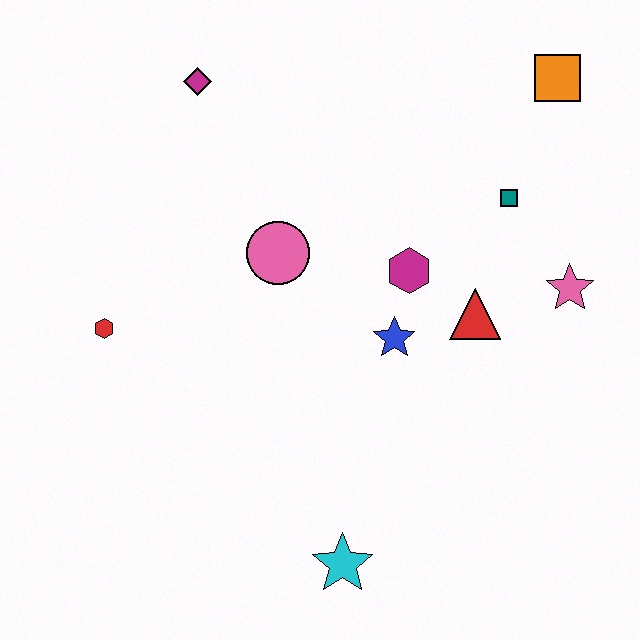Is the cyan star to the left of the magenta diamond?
No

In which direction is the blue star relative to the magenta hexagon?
The blue star is below the magenta hexagon.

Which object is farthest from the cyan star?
The orange square is farthest from the cyan star.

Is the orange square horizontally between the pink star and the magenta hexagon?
Yes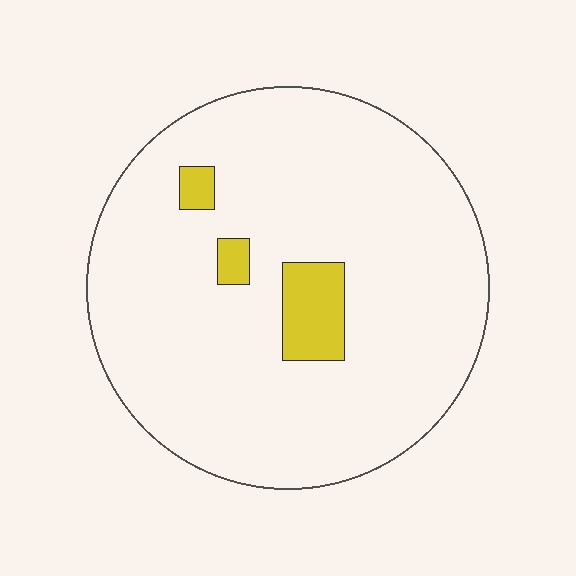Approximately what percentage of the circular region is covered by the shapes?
Approximately 5%.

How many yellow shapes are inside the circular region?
3.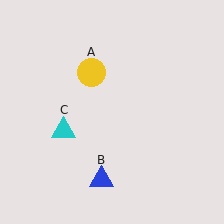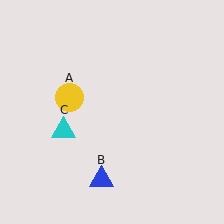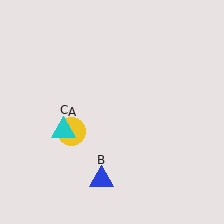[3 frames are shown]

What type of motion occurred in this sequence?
The yellow circle (object A) rotated counterclockwise around the center of the scene.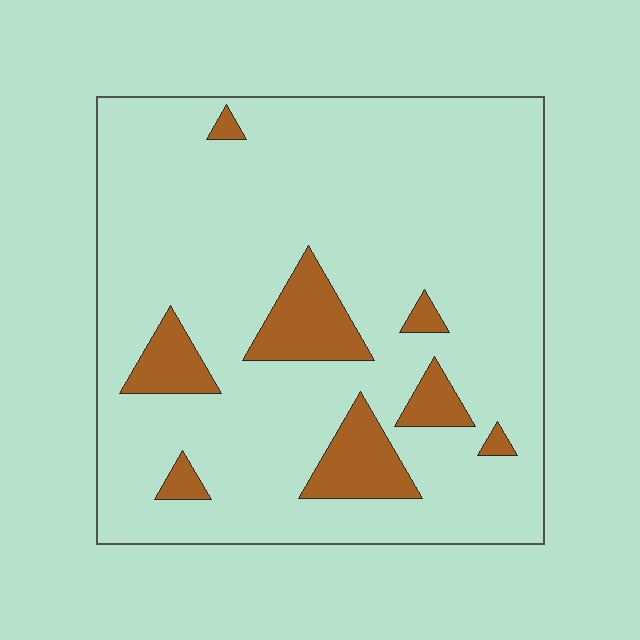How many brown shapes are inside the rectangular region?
8.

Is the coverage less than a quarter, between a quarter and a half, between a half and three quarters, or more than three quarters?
Less than a quarter.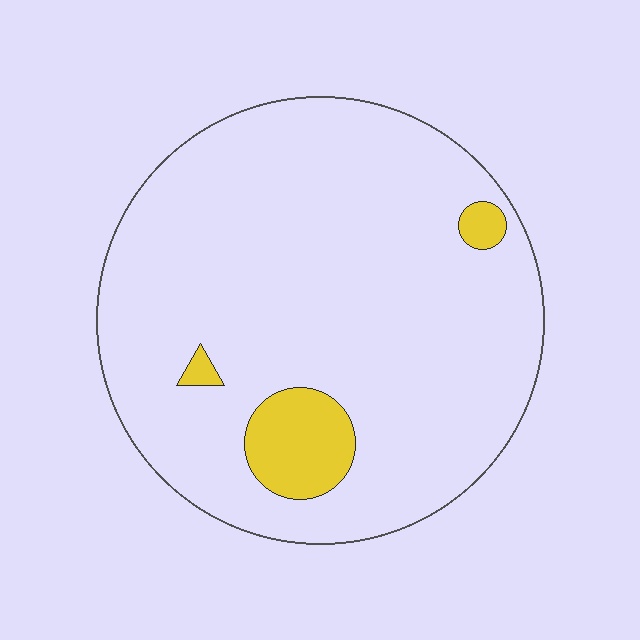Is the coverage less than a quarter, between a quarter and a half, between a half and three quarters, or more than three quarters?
Less than a quarter.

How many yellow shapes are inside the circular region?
3.